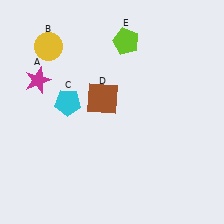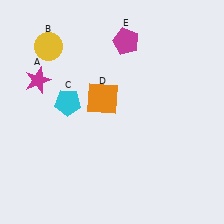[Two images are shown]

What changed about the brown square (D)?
In Image 1, D is brown. In Image 2, it changed to orange.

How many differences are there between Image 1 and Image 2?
There are 2 differences between the two images.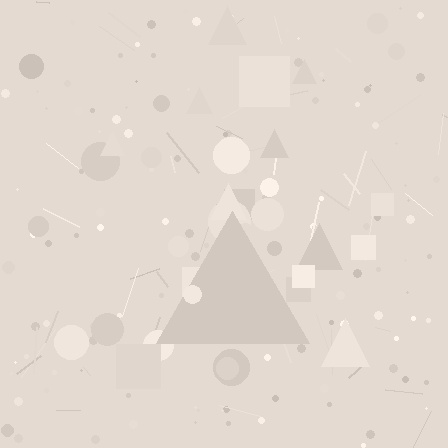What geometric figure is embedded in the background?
A triangle is embedded in the background.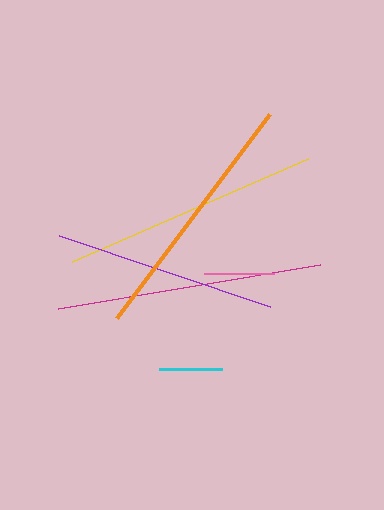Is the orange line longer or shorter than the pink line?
The orange line is longer than the pink line.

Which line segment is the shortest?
The cyan line is the shortest at approximately 62 pixels.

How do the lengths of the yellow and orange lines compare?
The yellow and orange lines are approximately the same length.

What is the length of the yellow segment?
The yellow segment is approximately 257 pixels long.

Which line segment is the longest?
The magenta line is the longest at approximately 266 pixels.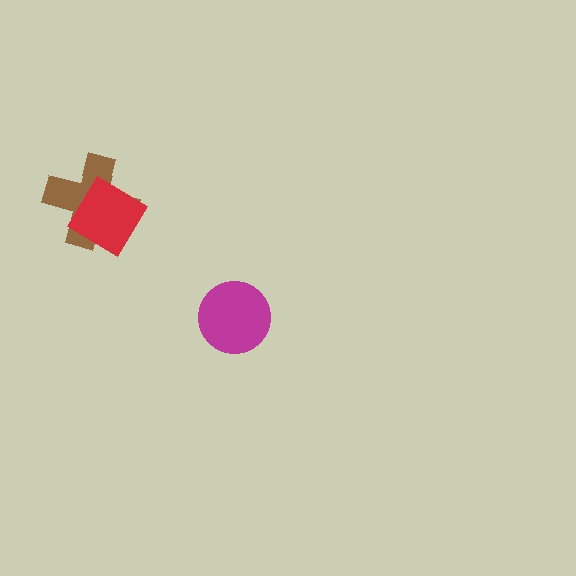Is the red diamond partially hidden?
No, no other shape covers it.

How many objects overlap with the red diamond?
1 object overlaps with the red diamond.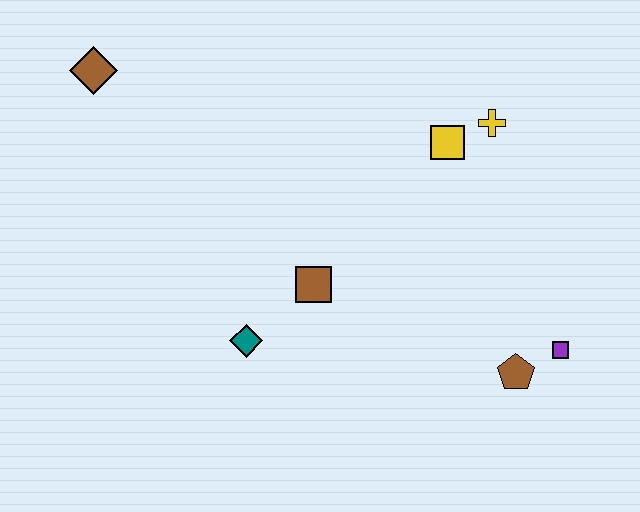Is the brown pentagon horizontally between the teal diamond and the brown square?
No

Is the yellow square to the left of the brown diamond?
No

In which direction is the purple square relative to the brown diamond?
The purple square is to the right of the brown diamond.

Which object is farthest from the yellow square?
The brown diamond is farthest from the yellow square.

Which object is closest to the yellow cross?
The yellow square is closest to the yellow cross.